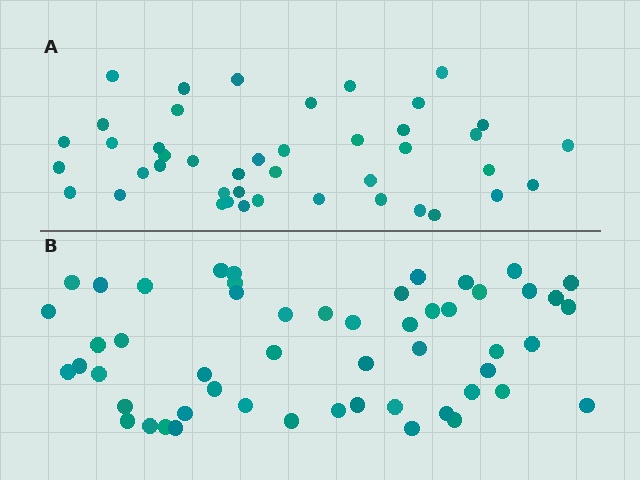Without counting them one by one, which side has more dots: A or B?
Region B (the bottom region) has more dots.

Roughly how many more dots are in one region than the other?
Region B has roughly 10 or so more dots than region A.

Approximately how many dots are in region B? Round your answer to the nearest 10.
About 50 dots. (The exact count is 53, which rounds to 50.)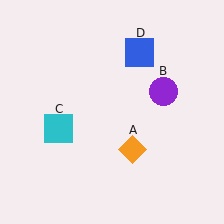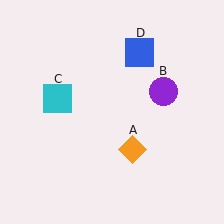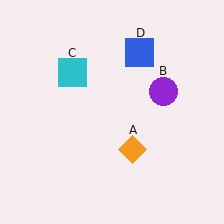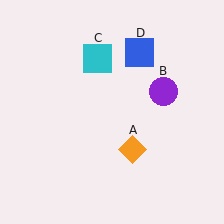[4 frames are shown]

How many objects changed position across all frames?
1 object changed position: cyan square (object C).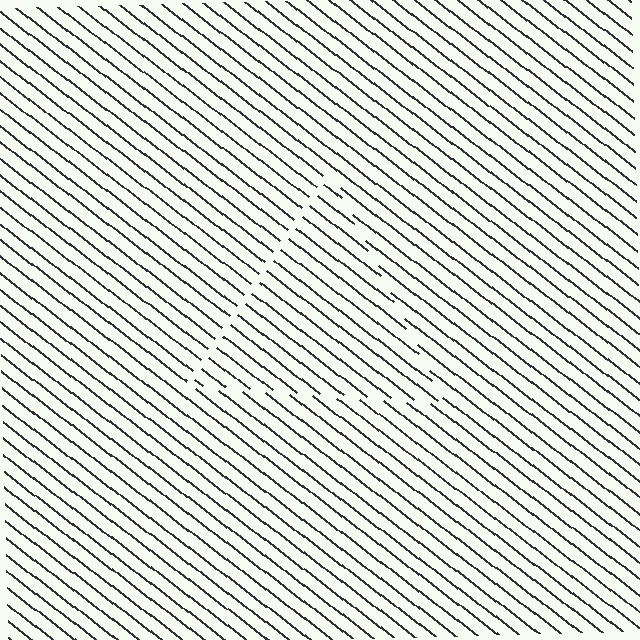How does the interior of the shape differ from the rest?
The interior of the shape contains the same grating, shifted by half a period — the contour is defined by the phase discontinuity where line-ends from the inner and outer gratings abut.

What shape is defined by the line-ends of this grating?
An illusory triangle. The interior of the shape contains the same grating, shifted by half a period — the contour is defined by the phase discontinuity where line-ends from the inner and outer gratings abut.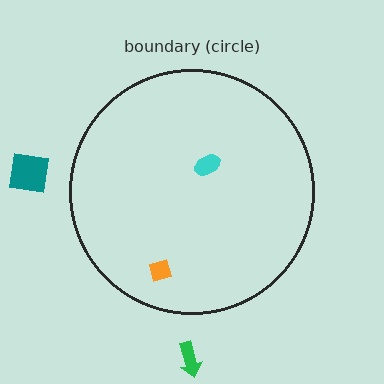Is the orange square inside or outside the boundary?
Inside.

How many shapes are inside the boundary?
2 inside, 2 outside.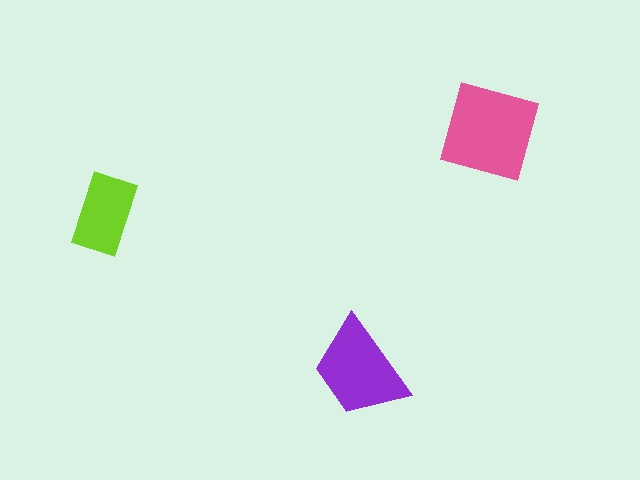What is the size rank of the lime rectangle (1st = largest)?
3rd.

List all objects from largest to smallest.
The pink square, the purple trapezoid, the lime rectangle.